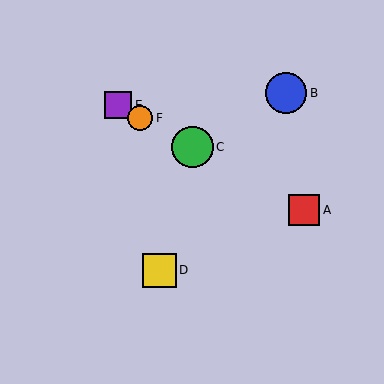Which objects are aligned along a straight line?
Objects A, C, E, F are aligned along a straight line.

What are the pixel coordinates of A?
Object A is at (304, 210).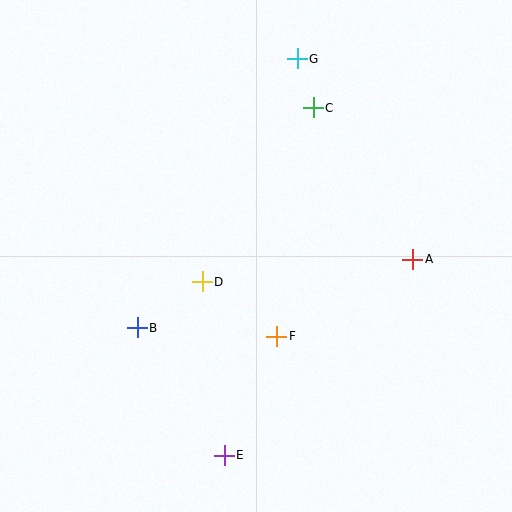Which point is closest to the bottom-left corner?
Point B is closest to the bottom-left corner.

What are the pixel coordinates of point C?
Point C is at (313, 108).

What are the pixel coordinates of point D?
Point D is at (202, 282).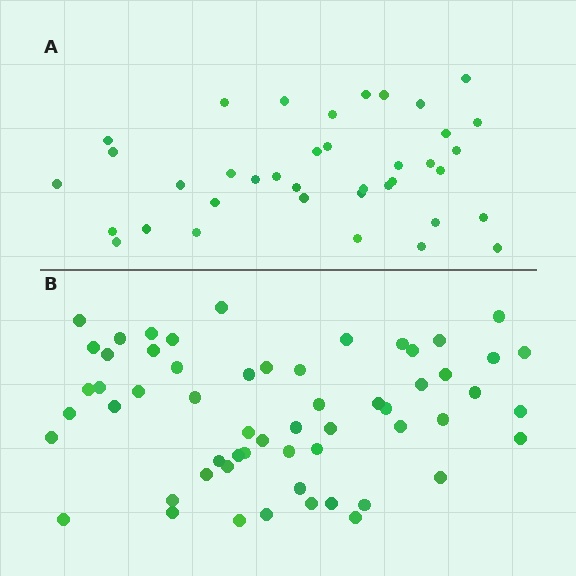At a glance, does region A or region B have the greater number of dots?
Region B (the bottom region) has more dots.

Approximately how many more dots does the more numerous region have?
Region B has approximately 20 more dots than region A.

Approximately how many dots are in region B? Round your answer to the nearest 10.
About 60 dots. (The exact count is 58, which rounds to 60.)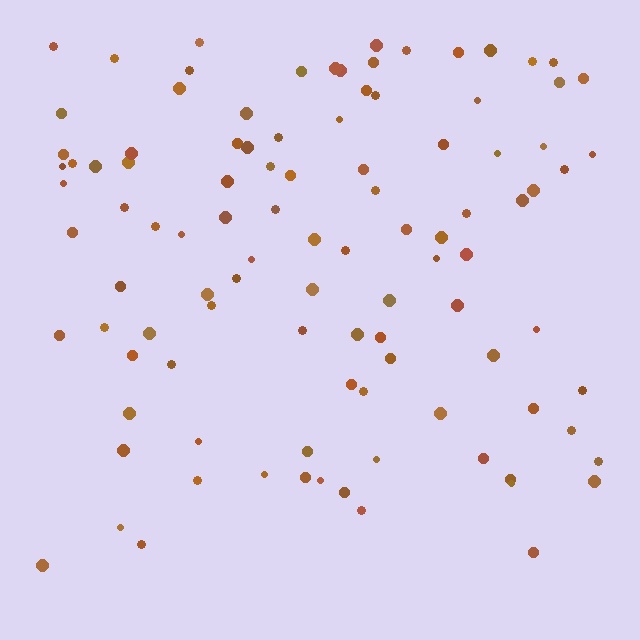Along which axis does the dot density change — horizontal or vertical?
Vertical.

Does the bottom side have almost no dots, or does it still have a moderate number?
Still a moderate number, just noticeably fewer than the top.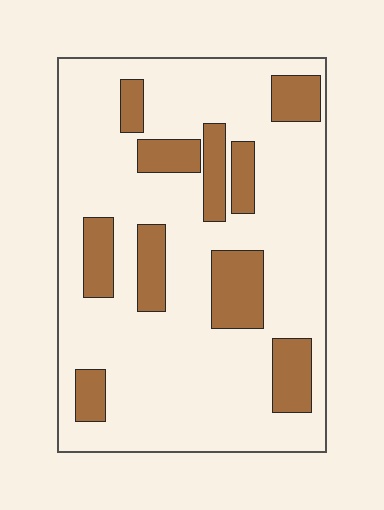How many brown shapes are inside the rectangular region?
10.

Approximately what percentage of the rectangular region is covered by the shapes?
Approximately 20%.